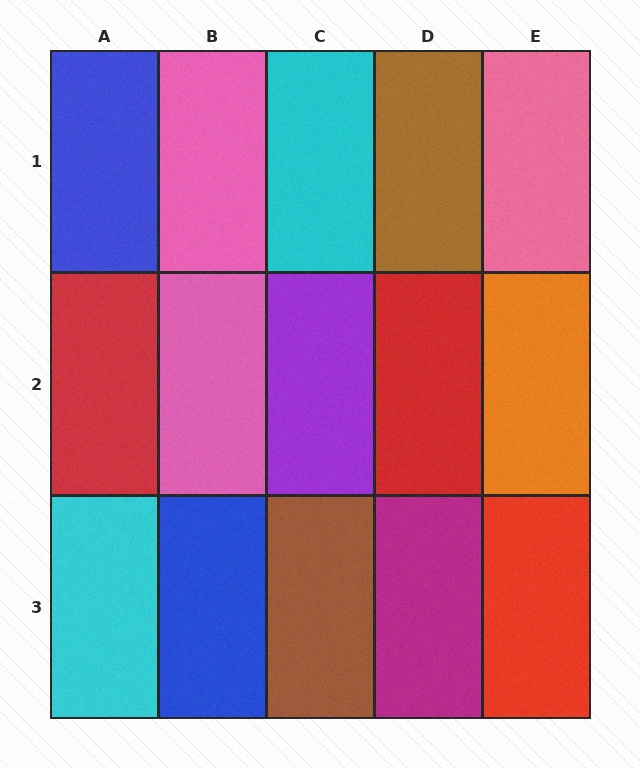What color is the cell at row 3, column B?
Blue.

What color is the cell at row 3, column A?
Cyan.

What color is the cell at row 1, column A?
Blue.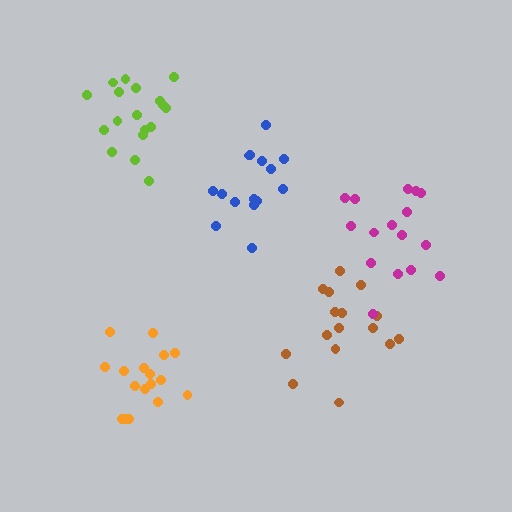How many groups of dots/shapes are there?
There are 5 groups.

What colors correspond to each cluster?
The clusters are colored: orange, brown, magenta, blue, lime.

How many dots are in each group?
Group 1: 17 dots, Group 2: 16 dots, Group 3: 16 dots, Group 4: 15 dots, Group 5: 18 dots (82 total).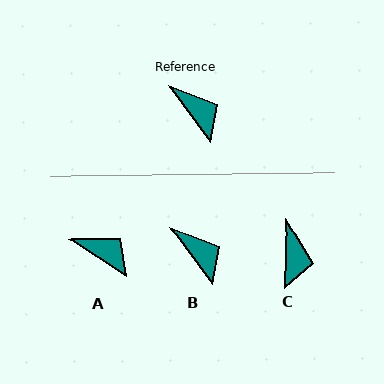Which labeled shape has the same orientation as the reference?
B.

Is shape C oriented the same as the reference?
No, it is off by about 38 degrees.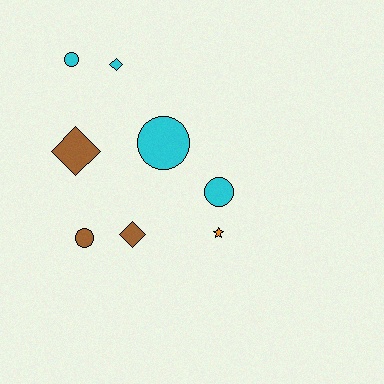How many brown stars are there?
There are no brown stars.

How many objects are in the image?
There are 8 objects.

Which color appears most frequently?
Cyan, with 4 objects.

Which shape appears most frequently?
Circle, with 4 objects.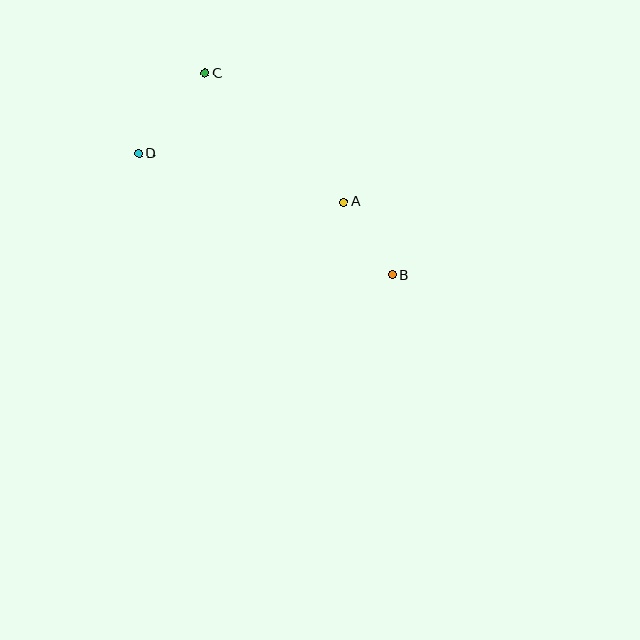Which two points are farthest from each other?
Points B and D are farthest from each other.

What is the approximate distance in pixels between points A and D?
The distance between A and D is approximately 211 pixels.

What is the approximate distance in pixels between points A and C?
The distance between A and C is approximately 189 pixels.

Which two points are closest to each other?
Points A and B are closest to each other.